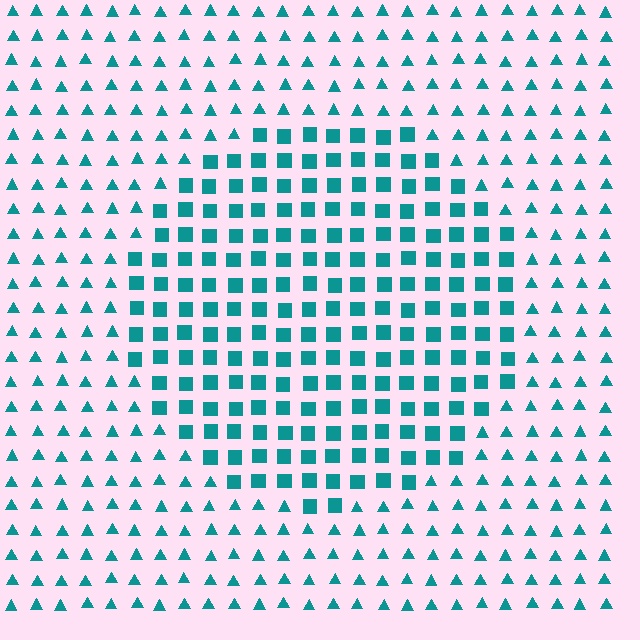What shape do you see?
I see a circle.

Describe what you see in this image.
The image is filled with small teal elements arranged in a uniform grid. A circle-shaped region contains squares, while the surrounding area contains triangles. The boundary is defined purely by the change in element shape.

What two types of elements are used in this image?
The image uses squares inside the circle region and triangles outside it.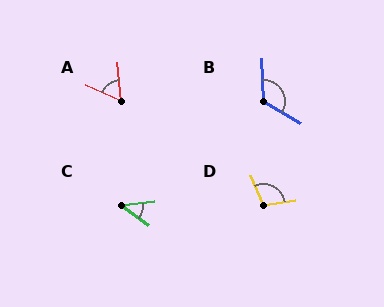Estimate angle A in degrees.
Approximately 61 degrees.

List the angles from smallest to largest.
C (43°), A (61°), D (104°), B (123°).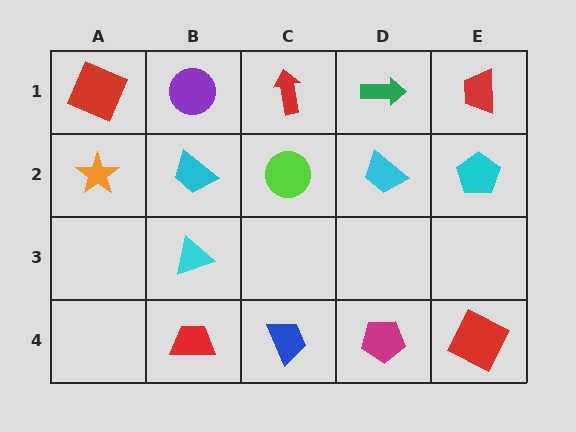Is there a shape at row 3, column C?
No, that cell is empty.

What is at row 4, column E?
A red square.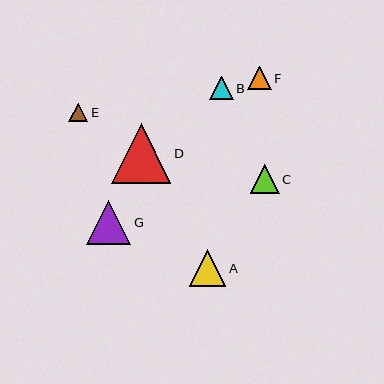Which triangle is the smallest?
Triangle E is the smallest with a size of approximately 19 pixels.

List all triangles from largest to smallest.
From largest to smallest: D, G, A, C, F, B, E.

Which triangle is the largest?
Triangle D is the largest with a size of approximately 60 pixels.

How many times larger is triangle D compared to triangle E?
Triangle D is approximately 3.2 times the size of triangle E.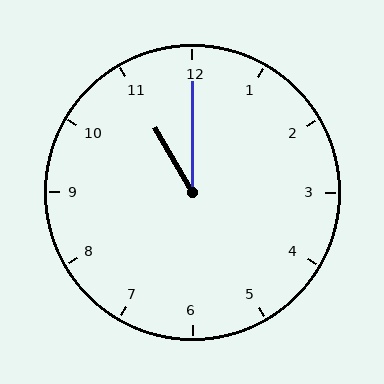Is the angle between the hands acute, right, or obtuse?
It is acute.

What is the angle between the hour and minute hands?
Approximately 30 degrees.